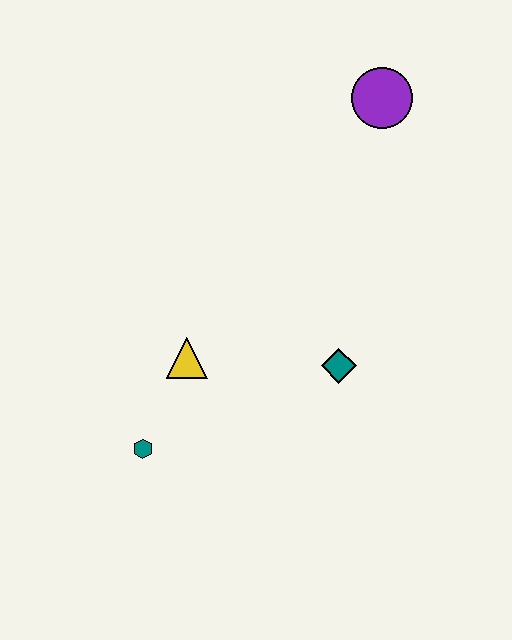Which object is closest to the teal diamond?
The yellow triangle is closest to the teal diamond.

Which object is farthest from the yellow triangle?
The purple circle is farthest from the yellow triangle.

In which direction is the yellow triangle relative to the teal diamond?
The yellow triangle is to the left of the teal diamond.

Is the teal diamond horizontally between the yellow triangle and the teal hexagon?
No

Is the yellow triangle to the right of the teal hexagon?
Yes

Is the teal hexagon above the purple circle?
No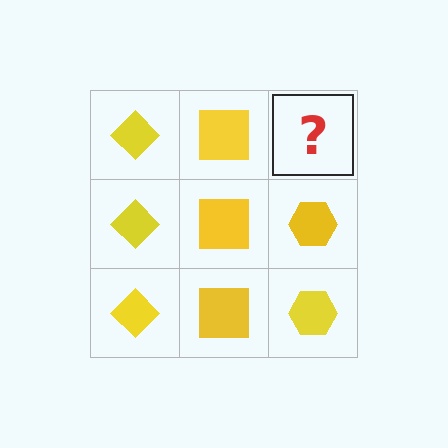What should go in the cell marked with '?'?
The missing cell should contain a yellow hexagon.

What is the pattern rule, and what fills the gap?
The rule is that each column has a consistent shape. The gap should be filled with a yellow hexagon.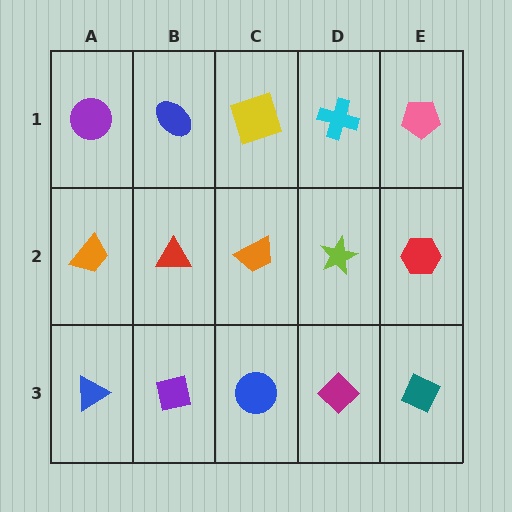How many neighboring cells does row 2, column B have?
4.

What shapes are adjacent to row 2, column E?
A pink pentagon (row 1, column E), a teal diamond (row 3, column E), a lime star (row 2, column D).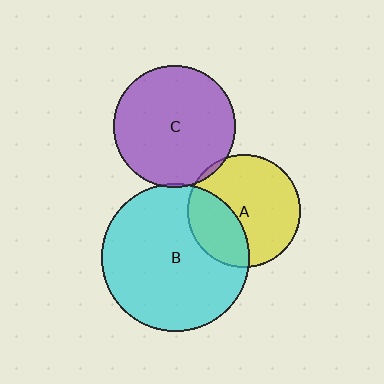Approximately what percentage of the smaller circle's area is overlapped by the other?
Approximately 35%.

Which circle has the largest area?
Circle B (cyan).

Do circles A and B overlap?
Yes.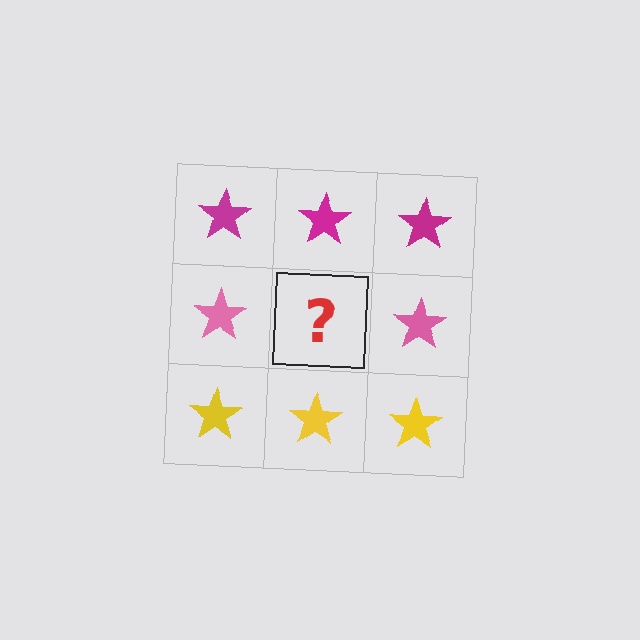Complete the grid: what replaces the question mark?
The question mark should be replaced with a pink star.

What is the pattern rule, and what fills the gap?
The rule is that each row has a consistent color. The gap should be filled with a pink star.